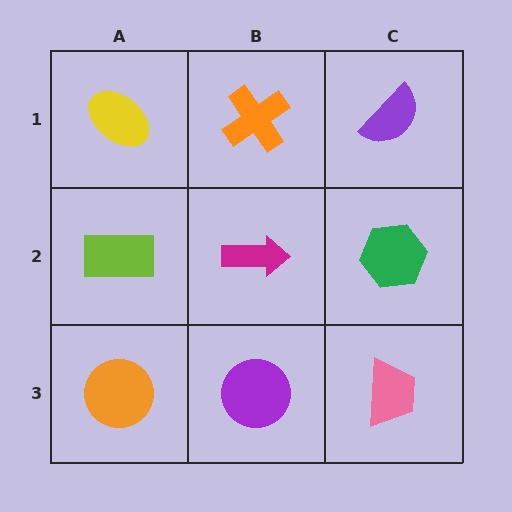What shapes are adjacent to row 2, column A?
A yellow ellipse (row 1, column A), an orange circle (row 3, column A), a magenta arrow (row 2, column B).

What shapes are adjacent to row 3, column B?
A magenta arrow (row 2, column B), an orange circle (row 3, column A), a pink trapezoid (row 3, column C).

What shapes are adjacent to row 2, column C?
A purple semicircle (row 1, column C), a pink trapezoid (row 3, column C), a magenta arrow (row 2, column B).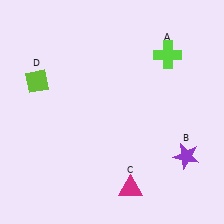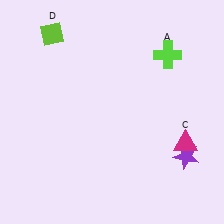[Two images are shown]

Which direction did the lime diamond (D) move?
The lime diamond (D) moved up.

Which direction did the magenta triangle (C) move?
The magenta triangle (C) moved right.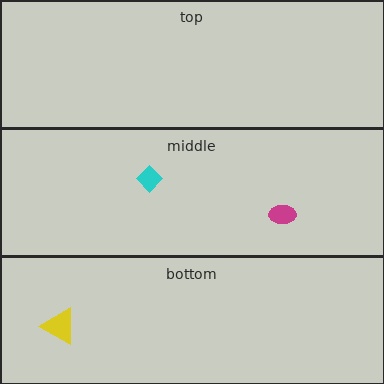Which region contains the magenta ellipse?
The middle region.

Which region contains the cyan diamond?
The middle region.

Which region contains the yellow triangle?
The bottom region.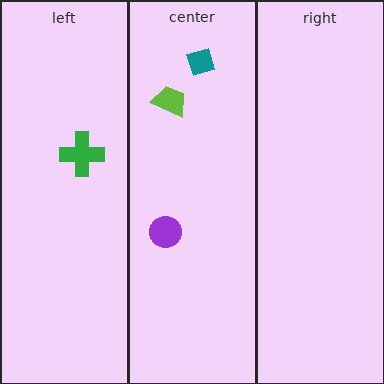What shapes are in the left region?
The green cross.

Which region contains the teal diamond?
The center region.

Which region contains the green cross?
The left region.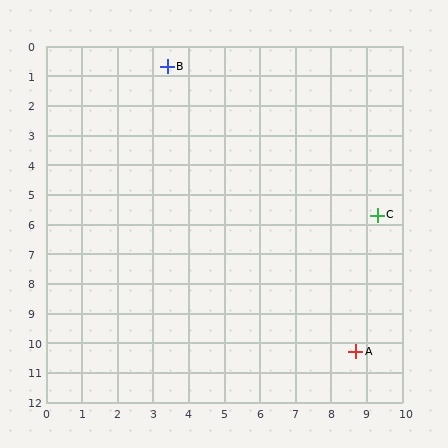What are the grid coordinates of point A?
Point A is at approximately (8.7, 10.3).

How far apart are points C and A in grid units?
Points C and A are about 4.6 grid units apart.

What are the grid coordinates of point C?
Point C is at approximately (9.3, 5.7).